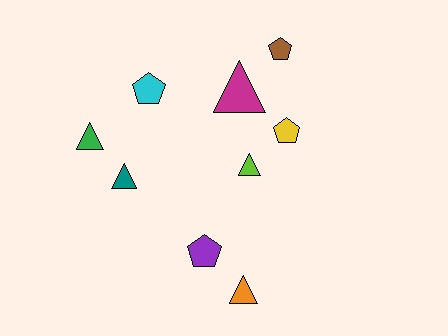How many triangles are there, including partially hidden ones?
There are 5 triangles.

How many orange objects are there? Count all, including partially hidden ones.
There is 1 orange object.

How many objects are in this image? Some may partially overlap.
There are 9 objects.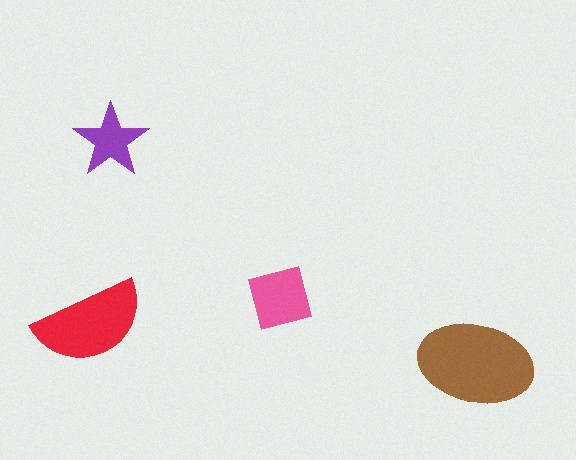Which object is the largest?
The brown ellipse.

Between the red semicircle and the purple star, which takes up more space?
The red semicircle.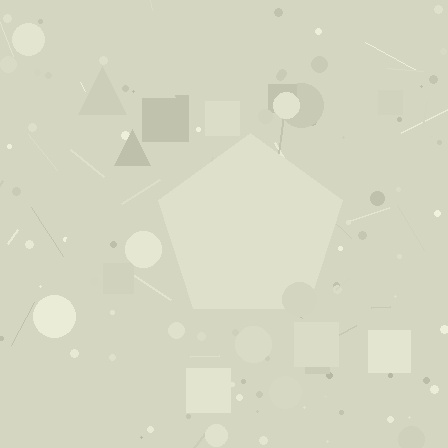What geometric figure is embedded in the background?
A pentagon is embedded in the background.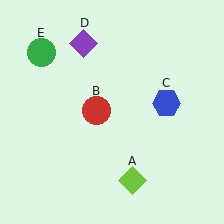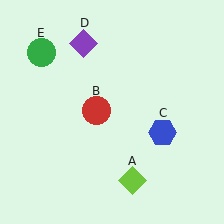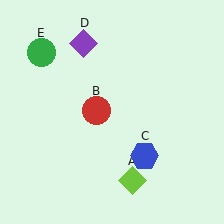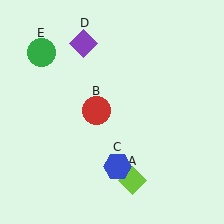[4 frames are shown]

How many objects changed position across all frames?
1 object changed position: blue hexagon (object C).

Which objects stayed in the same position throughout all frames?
Lime diamond (object A) and red circle (object B) and purple diamond (object D) and green circle (object E) remained stationary.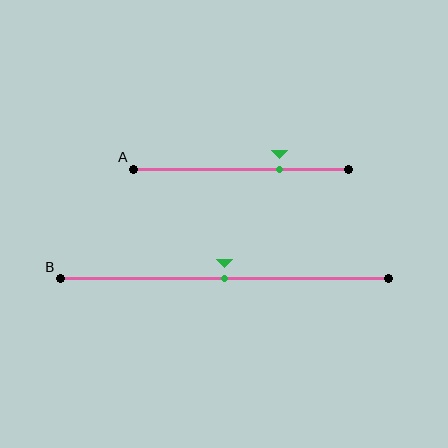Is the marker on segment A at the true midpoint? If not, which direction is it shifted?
No, the marker on segment A is shifted to the right by about 18% of the segment length.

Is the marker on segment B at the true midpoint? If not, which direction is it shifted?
Yes, the marker on segment B is at the true midpoint.